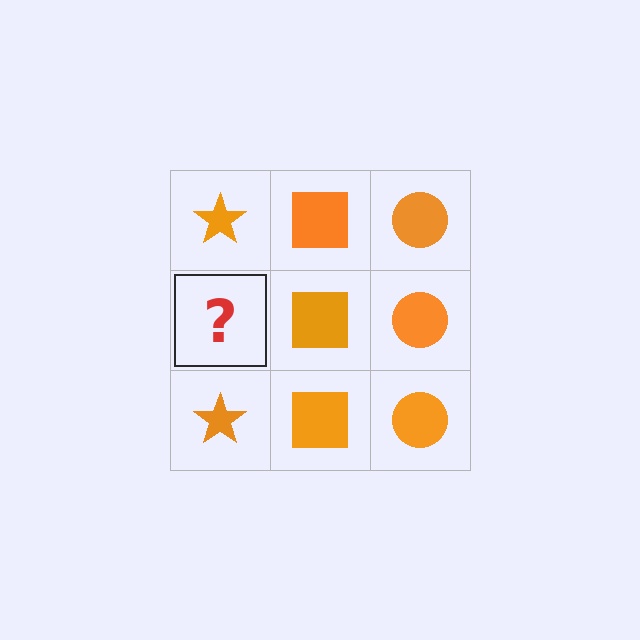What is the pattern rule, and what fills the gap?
The rule is that each column has a consistent shape. The gap should be filled with an orange star.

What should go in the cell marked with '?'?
The missing cell should contain an orange star.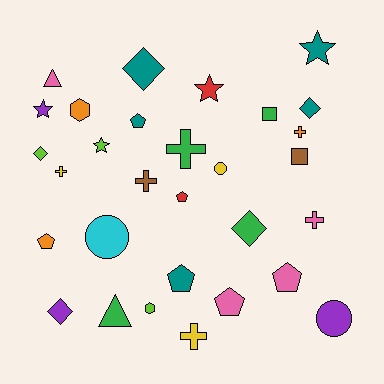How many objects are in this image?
There are 30 objects.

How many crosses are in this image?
There are 6 crosses.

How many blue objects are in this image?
There are no blue objects.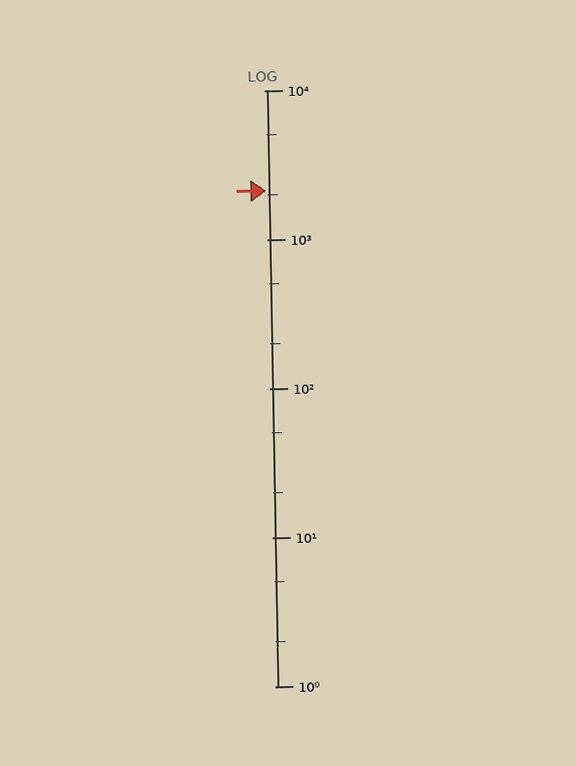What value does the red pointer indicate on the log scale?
The pointer indicates approximately 2100.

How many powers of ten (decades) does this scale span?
The scale spans 4 decades, from 1 to 10000.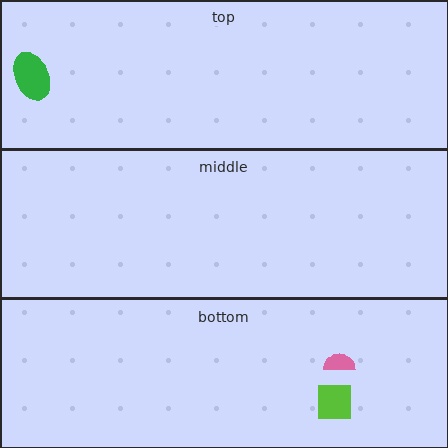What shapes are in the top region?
The green ellipse.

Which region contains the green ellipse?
The top region.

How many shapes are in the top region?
1.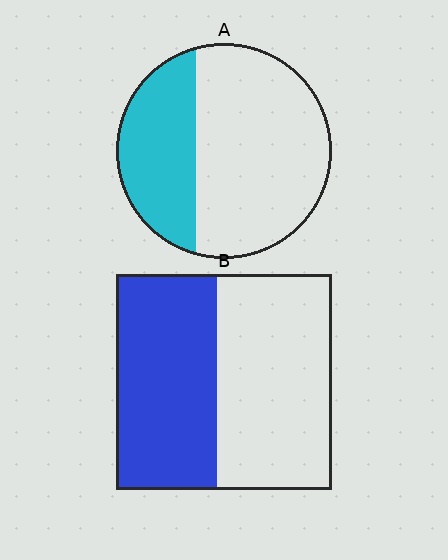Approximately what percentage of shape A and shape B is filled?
A is approximately 35% and B is approximately 45%.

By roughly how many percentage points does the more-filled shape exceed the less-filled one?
By roughly 15 percentage points (B over A).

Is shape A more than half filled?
No.